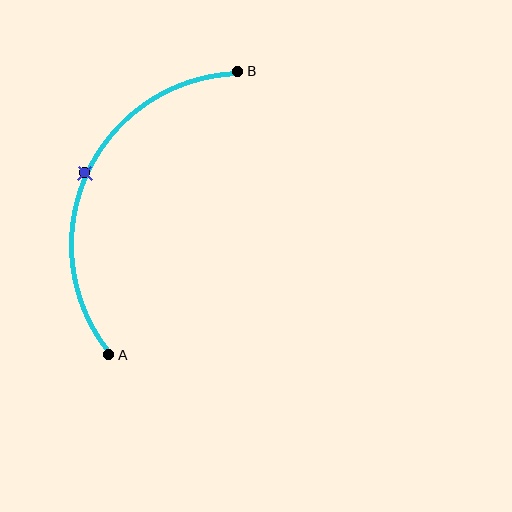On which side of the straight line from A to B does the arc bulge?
The arc bulges to the left of the straight line connecting A and B.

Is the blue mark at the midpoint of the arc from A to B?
Yes. The blue mark lies on the arc at equal arc-length from both A and B — it is the arc midpoint.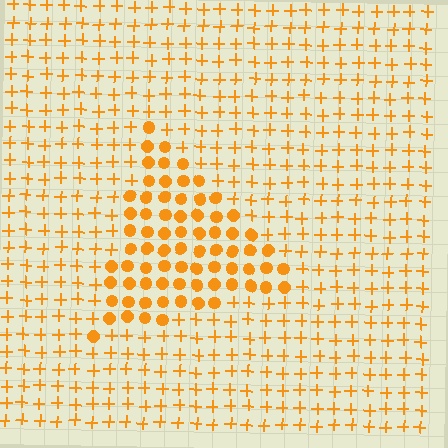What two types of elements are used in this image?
The image uses circles inside the triangle region and plus signs outside it.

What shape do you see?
I see a triangle.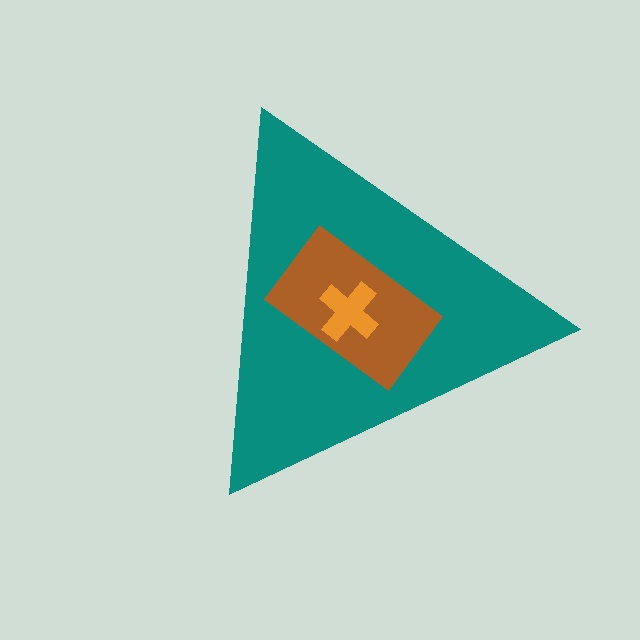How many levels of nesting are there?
3.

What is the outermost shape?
The teal triangle.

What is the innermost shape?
The orange cross.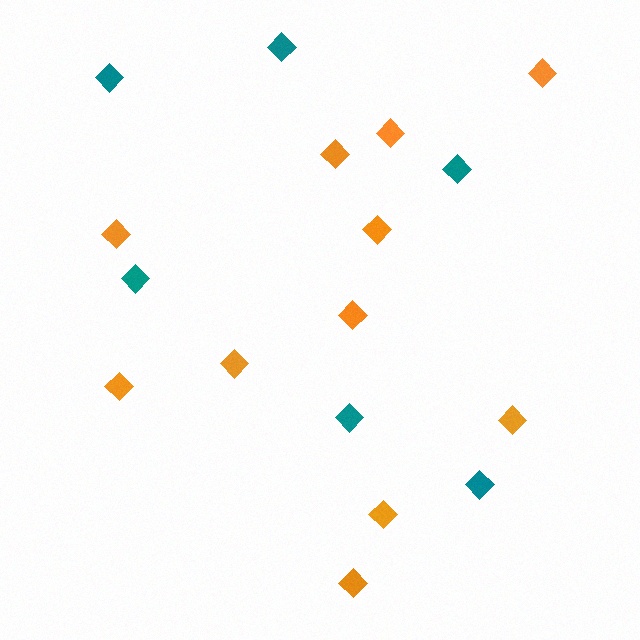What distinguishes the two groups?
There are 2 groups: one group of teal diamonds (6) and one group of orange diamonds (11).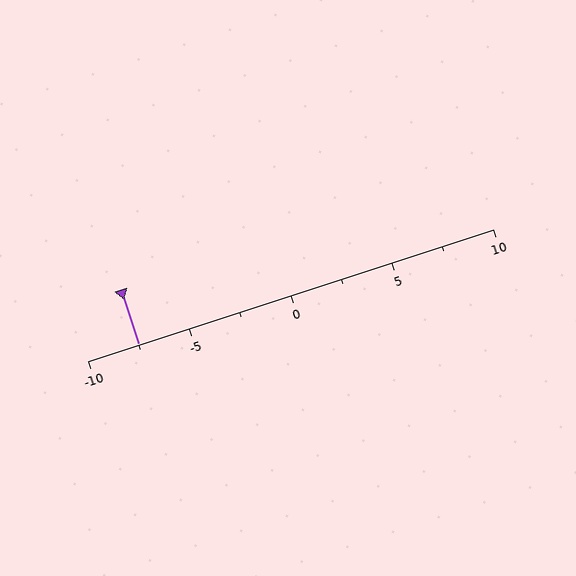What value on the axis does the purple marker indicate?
The marker indicates approximately -7.5.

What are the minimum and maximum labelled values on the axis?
The axis runs from -10 to 10.